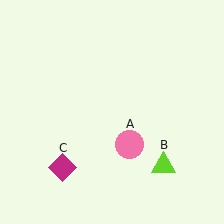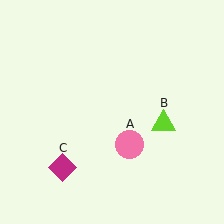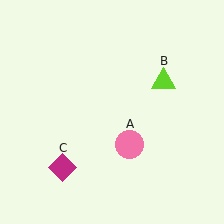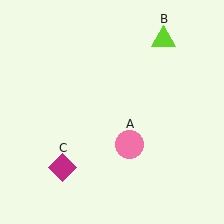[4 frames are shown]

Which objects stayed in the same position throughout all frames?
Pink circle (object A) and magenta diamond (object C) remained stationary.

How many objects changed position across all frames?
1 object changed position: lime triangle (object B).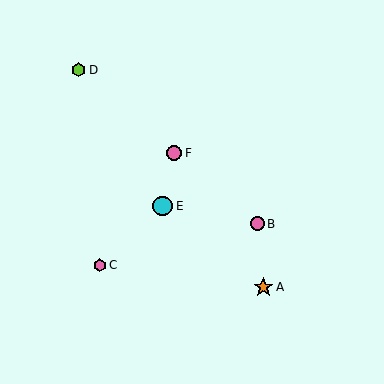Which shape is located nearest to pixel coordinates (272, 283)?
The orange star (labeled A) at (263, 287) is nearest to that location.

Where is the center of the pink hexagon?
The center of the pink hexagon is at (100, 265).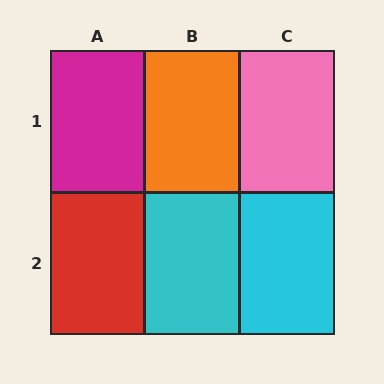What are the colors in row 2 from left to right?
Red, cyan, cyan.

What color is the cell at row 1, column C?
Pink.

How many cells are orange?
1 cell is orange.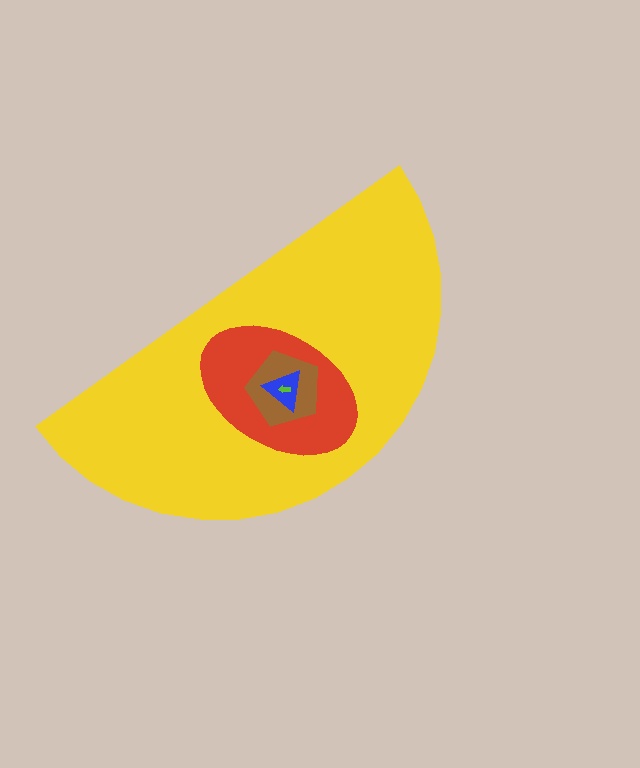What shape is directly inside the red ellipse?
The brown pentagon.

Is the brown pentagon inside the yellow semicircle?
Yes.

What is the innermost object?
The lime arrow.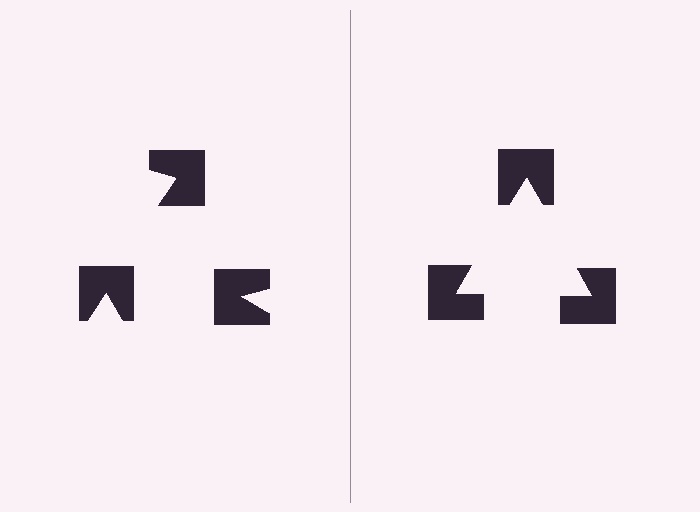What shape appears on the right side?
An illusory triangle.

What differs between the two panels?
The notched squares are positioned identically on both sides; only the wedge orientations differ. On the right they align to a triangle; on the left they are misaligned.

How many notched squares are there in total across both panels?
6 — 3 on each side.